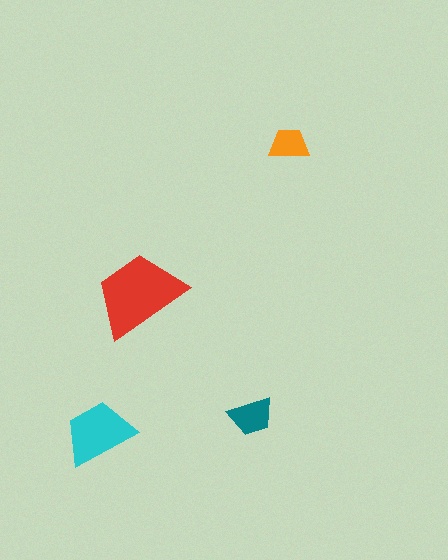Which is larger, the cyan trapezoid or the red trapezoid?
The red one.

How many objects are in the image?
There are 4 objects in the image.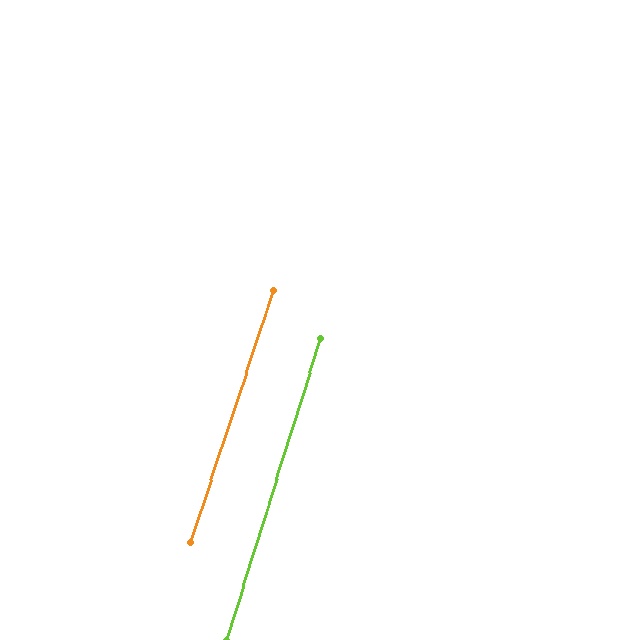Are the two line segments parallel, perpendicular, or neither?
Parallel — their directions differ by only 1.0°.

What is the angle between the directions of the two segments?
Approximately 1 degree.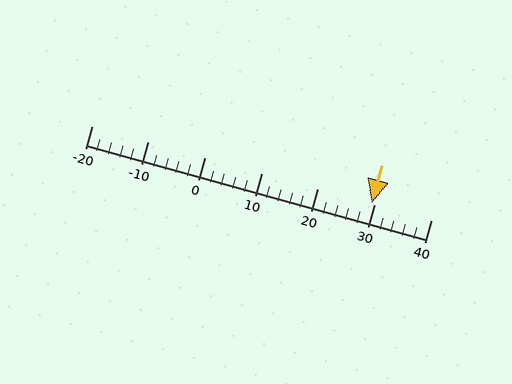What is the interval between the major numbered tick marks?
The major tick marks are spaced 10 units apart.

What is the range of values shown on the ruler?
The ruler shows values from -20 to 40.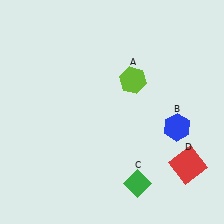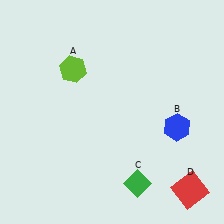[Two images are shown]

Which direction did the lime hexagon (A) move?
The lime hexagon (A) moved left.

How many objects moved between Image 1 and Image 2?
2 objects moved between the two images.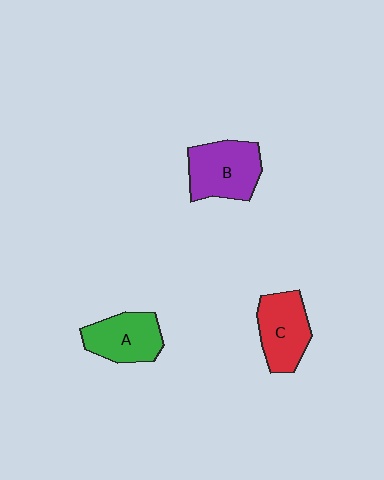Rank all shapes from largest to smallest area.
From largest to smallest: B (purple), C (red), A (green).